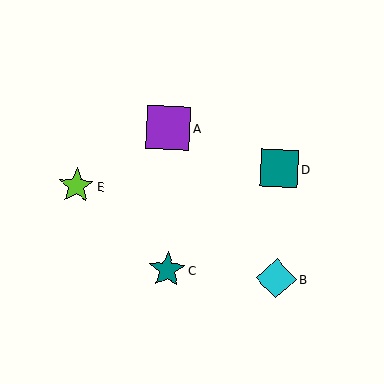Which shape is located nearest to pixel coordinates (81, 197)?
The lime star (labeled E) at (76, 186) is nearest to that location.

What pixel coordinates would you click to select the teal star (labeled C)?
Click at (167, 270) to select the teal star C.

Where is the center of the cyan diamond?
The center of the cyan diamond is at (276, 279).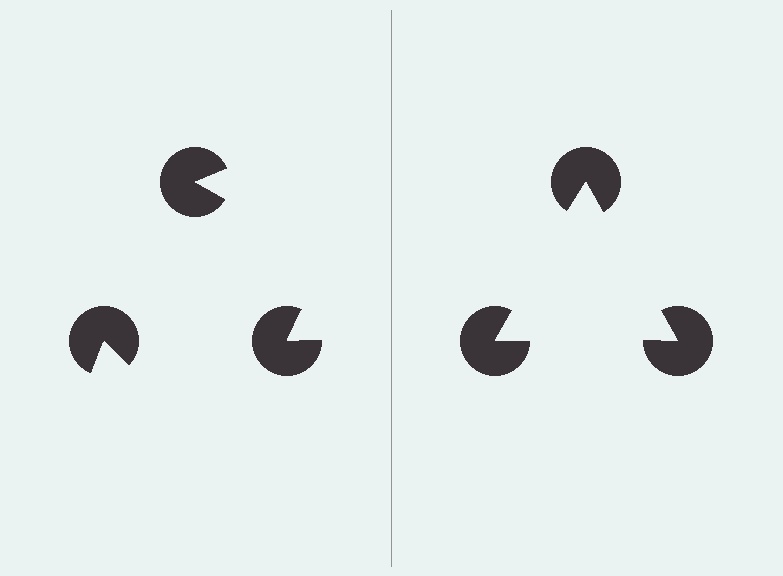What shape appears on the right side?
An illusory triangle.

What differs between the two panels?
The pac-man discs are positioned identically on both sides; only the wedge orientations differ. On the right they align to a triangle; on the left they are misaligned.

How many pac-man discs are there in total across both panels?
6 — 3 on each side.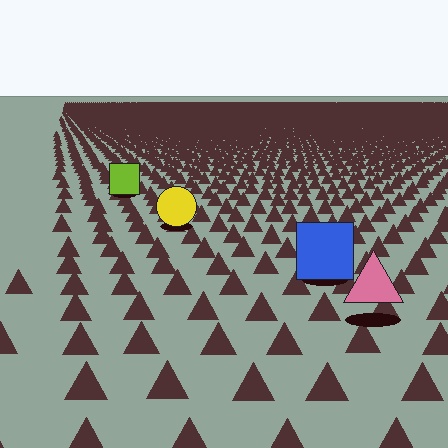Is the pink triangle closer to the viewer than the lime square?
Yes. The pink triangle is closer — you can tell from the texture gradient: the ground texture is coarser near it.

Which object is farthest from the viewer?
The lime square is farthest from the viewer. It appears smaller and the ground texture around it is denser.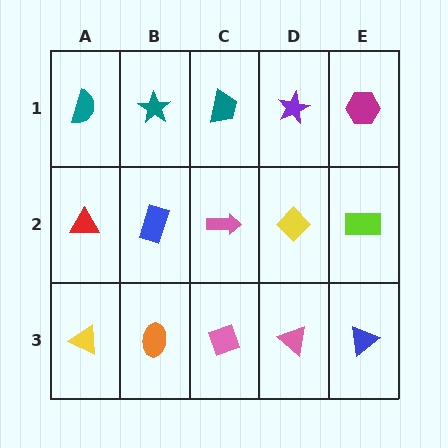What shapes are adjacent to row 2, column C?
A teal trapezoid (row 1, column C), a pink diamond (row 3, column C), a blue rectangle (row 2, column B), a yellow diamond (row 2, column D).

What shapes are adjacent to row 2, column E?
A magenta hexagon (row 1, column E), a blue triangle (row 3, column E), a yellow diamond (row 2, column D).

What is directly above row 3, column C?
A pink arrow.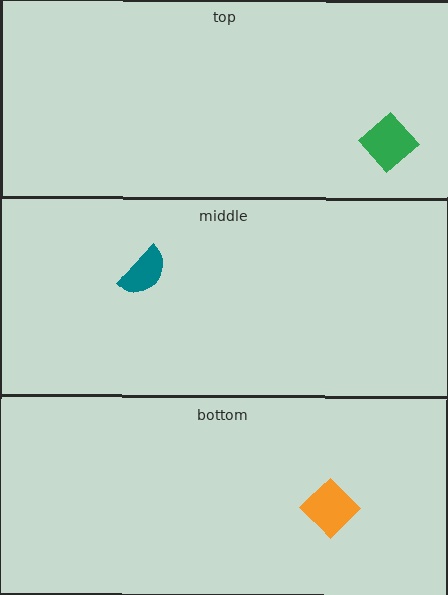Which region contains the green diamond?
The top region.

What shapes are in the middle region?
The teal semicircle.